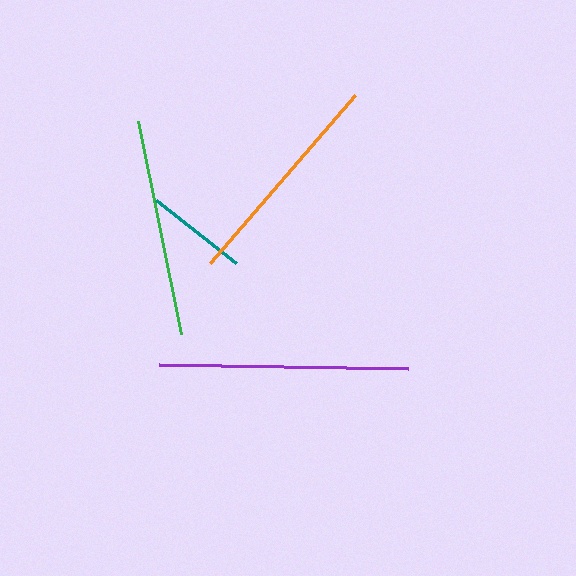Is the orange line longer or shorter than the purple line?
The purple line is longer than the orange line.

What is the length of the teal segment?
The teal segment is approximately 101 pixels long.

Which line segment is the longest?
The purple line is the longest at approximately 249 pixels.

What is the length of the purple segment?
The purple segment is approximately 249 pixels long.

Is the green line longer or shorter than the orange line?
The orange line is longer than the green line.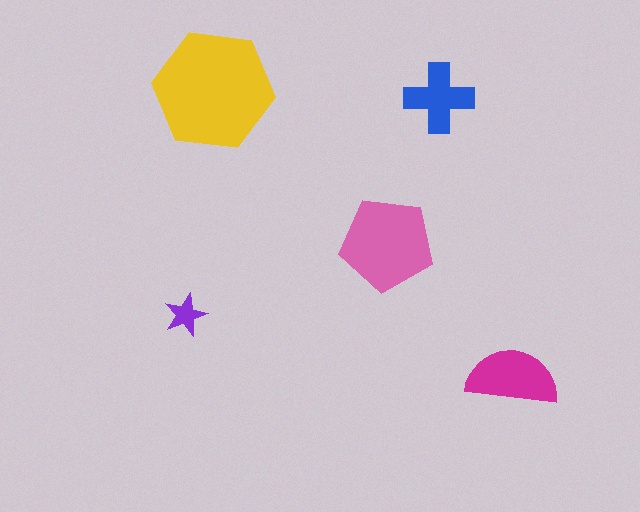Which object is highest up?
The yellow hexagon is topmost.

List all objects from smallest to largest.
The purple star, the blue cross, the magenta semicircle, the pink pentagon, the yellow hexagon.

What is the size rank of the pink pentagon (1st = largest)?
2nd.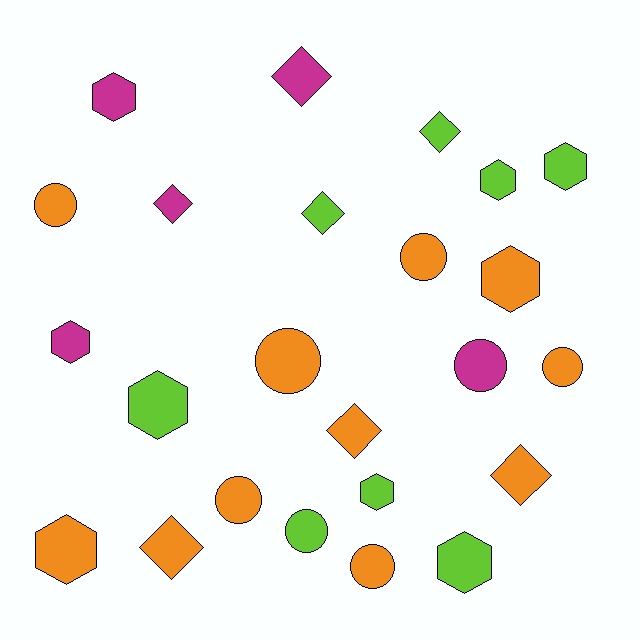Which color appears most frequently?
Orange, with 11 objects.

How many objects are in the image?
There are 24 objects.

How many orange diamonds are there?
There are 3 orange diamonds.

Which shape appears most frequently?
Hexagon, with 9 objects.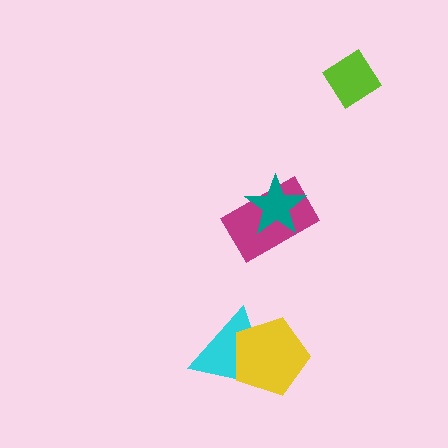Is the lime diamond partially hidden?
No, no other shape covers it.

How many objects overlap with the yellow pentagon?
1 object overlaps with the yellow pentagon.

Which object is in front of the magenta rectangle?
The teal star is in front of the magenta rectangle.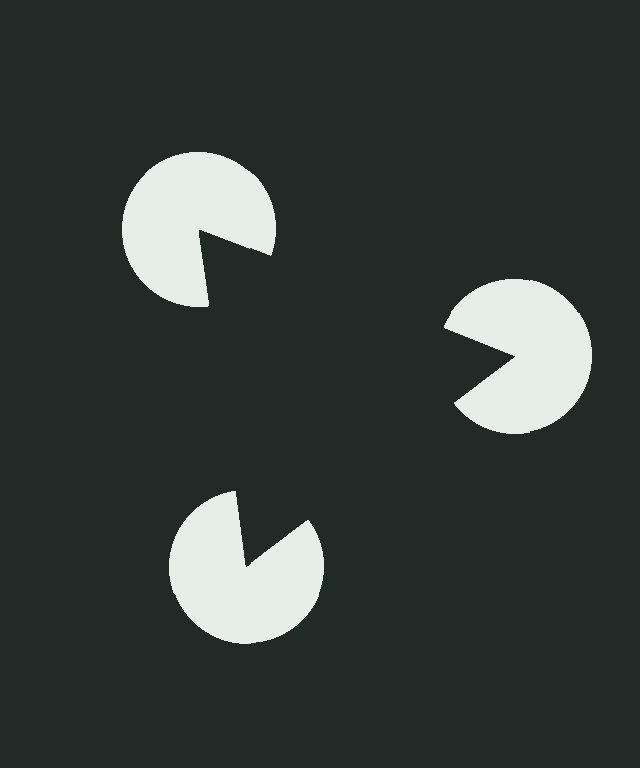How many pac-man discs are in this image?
There are 3 — one at each vertex of the illusory triangle.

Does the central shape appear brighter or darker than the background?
It typically appears slightly darker than the background, even though no actual brightness change is drawn.